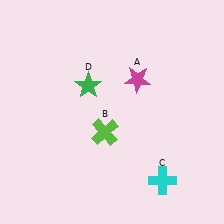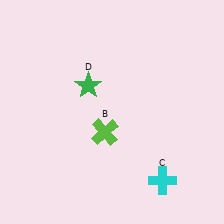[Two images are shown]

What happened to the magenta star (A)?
The magenta star (A) was removed in Image 2. It was in the top-right area of Image 1.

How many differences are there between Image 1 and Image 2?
There is 1 difference between the two images.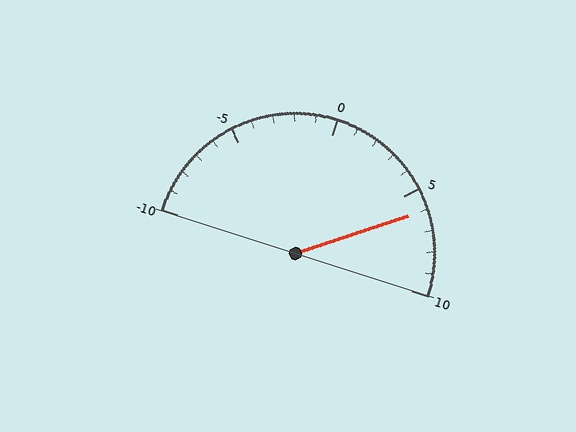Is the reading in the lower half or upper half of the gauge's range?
The reading is in the upper half of the range (-10 to 10).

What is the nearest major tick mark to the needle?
The nearest major tick mark is 5.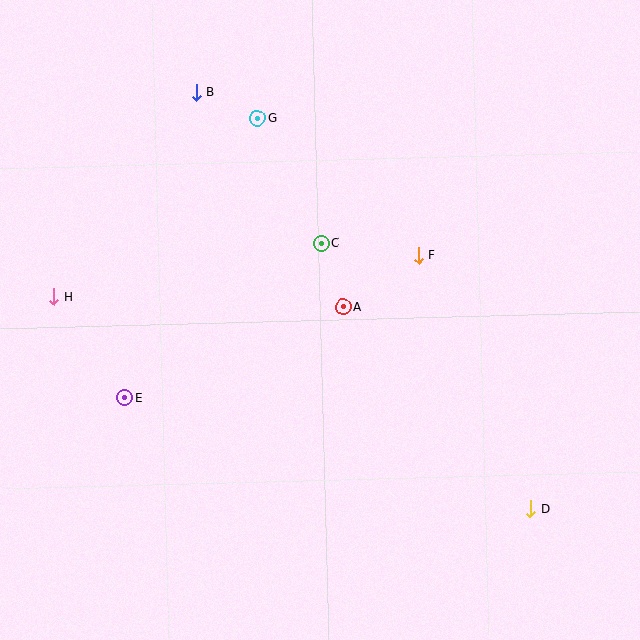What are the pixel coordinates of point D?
Point D is at (531, 509).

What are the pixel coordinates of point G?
Point G is at (257, 118).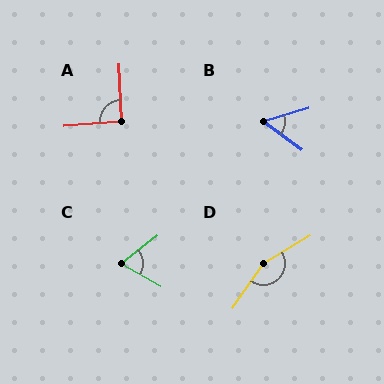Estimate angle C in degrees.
Approximately 67 degrees.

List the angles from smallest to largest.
B (53°), C (67°), A (92°), D (155°).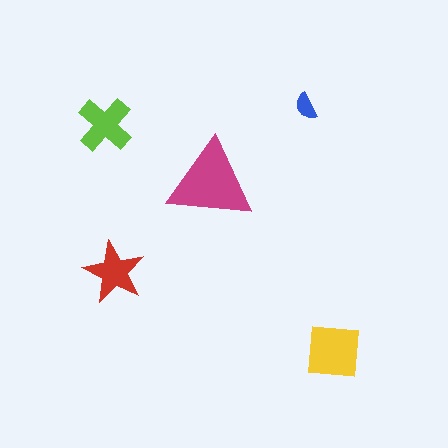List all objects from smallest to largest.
The blue semicircle, the red star, the lime cross, the yellow square, the magenta triangle.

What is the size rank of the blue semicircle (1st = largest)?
5th.